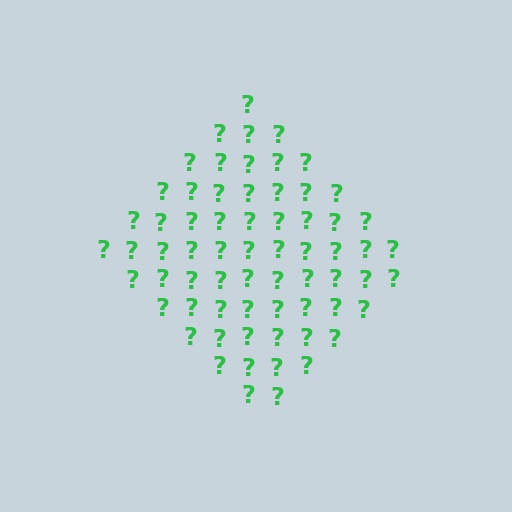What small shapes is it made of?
It is made of small question marks.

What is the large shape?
The large shape is a diamond.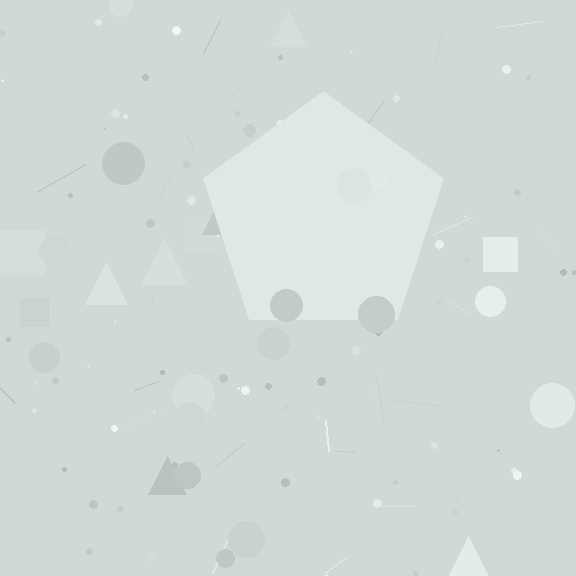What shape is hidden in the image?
A pentagon is hidden in the image.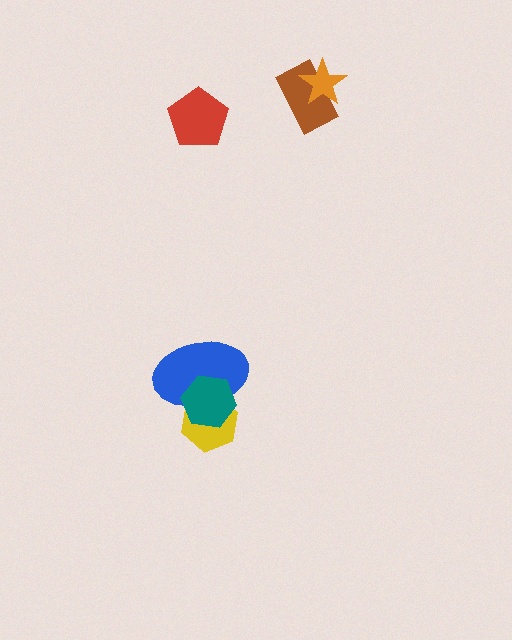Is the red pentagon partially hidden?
No, no other shape covers it.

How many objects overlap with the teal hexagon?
2 objects overlap with the teal hexagon.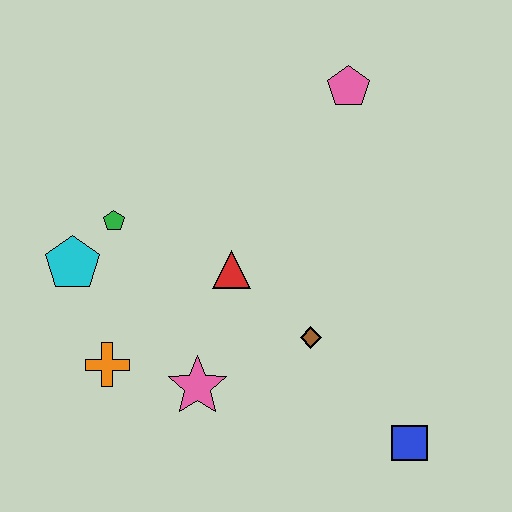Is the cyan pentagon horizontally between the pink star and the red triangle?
No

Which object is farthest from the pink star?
The pink pentagon is farthest from the pink star.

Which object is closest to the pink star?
The orange cross is closest to the pink star.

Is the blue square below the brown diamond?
Yes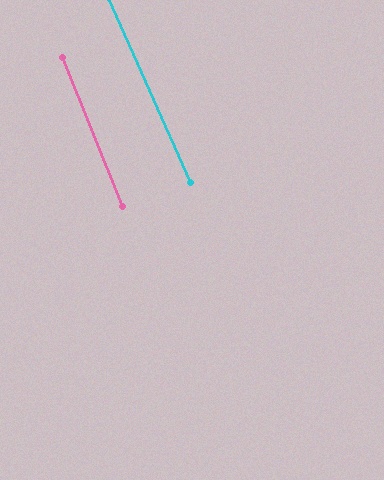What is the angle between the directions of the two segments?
Approximately 2 degrees.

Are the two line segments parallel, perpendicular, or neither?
Parallel — their directions differ by only 2.0°.